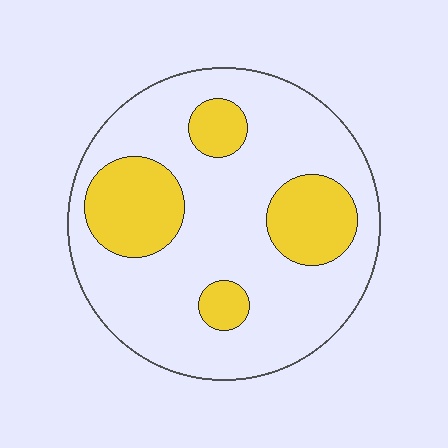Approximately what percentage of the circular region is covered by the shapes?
Approximately 25%.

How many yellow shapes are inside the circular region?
4.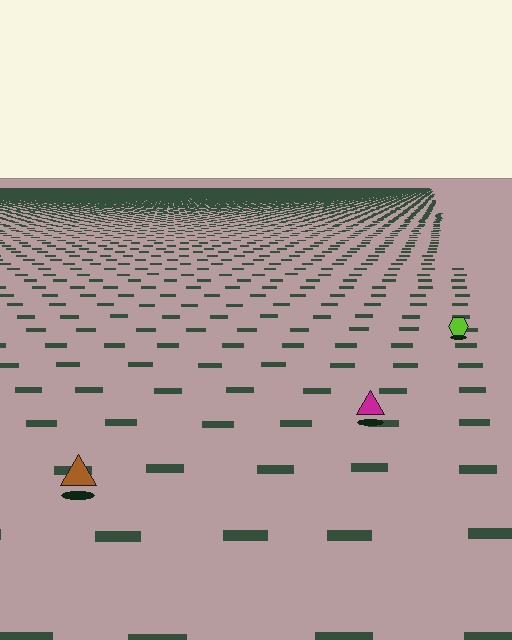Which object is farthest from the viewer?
The lime hexagon is farthest from the viewer. It appears smaller and the ground texture around it is denser.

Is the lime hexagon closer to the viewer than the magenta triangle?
No. The magenta triangle is closer — you can tell from the texture gradient: the ground texture is coarser near it.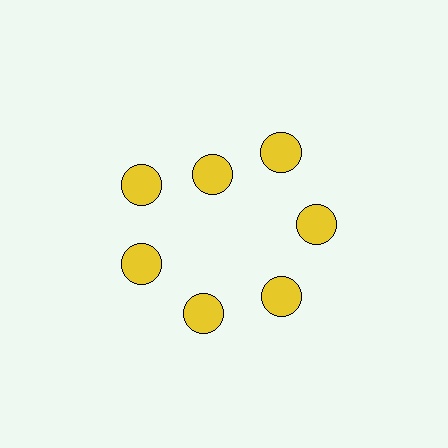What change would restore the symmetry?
The symmetry would be restored by moving it outward, back onto the ring so that all 7 circles sit at equal angles and equal distance from the center.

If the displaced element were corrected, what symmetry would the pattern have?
It would have 7-fold rotational symmetry — the pattern would map onto itself every 51 degrees.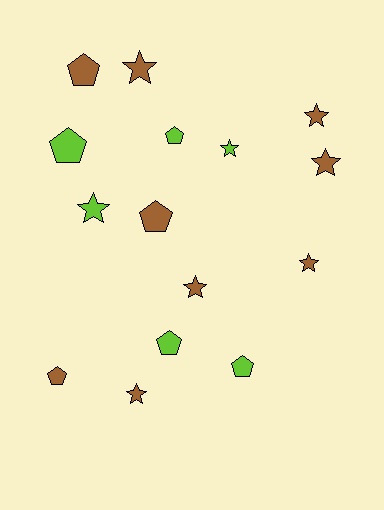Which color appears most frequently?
Brown, with 9 objects.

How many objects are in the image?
There are 15 objects.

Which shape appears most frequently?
Star, with 8 objects.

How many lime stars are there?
There are 2 lime stars.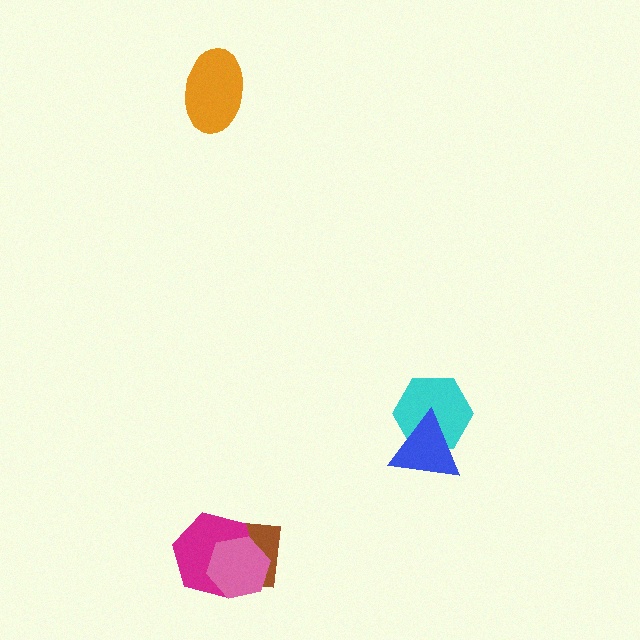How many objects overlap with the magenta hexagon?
2 objects overlap with the magenta hexagon.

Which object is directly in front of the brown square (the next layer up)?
The magenta hexagon is directly in front of the brown square.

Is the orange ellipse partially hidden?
No, no other shape covers it.